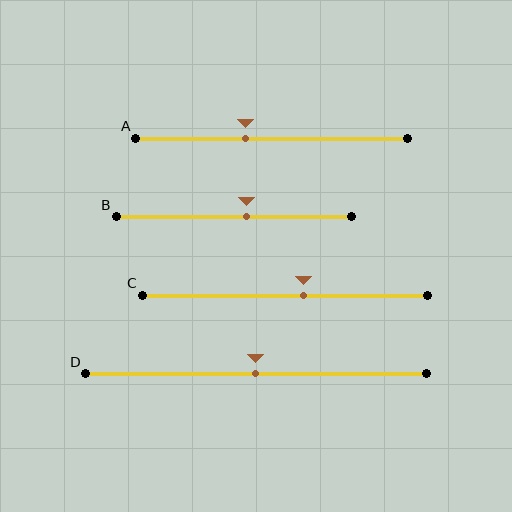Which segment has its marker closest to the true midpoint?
Segment D has its marker closest to the true midpoint.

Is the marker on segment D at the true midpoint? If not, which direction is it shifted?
Yes, the marker on segment D is at the true midpoint.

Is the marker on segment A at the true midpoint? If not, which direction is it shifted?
No, the marker on segment A is shifted to the left by about 10% of the segment length.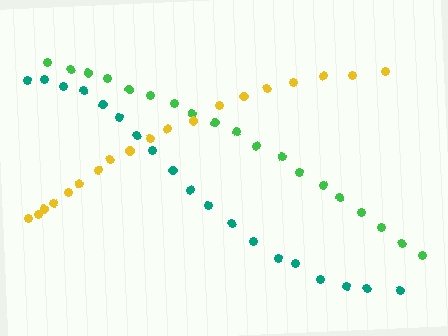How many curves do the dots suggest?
There are 3 distinct paths.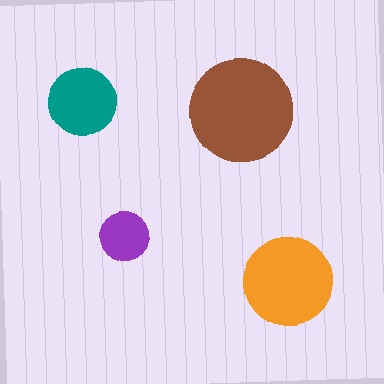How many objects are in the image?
There are 4 objects in the image.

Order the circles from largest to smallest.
the brown one, the orange one, the teal one, the purple one.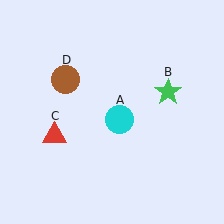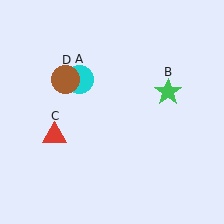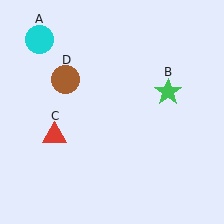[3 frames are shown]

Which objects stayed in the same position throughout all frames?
Green star (object B) and red triangle (object C) and brown circle (object D) remained stationary.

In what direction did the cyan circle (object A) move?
The cyan circle (object A) moved up and to the left.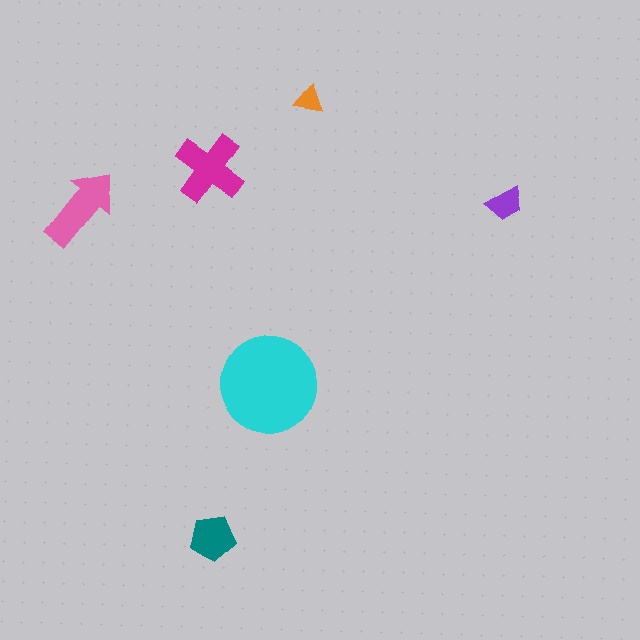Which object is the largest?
The cyan circle.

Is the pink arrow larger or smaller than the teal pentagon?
Larger.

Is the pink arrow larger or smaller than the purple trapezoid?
Larger.